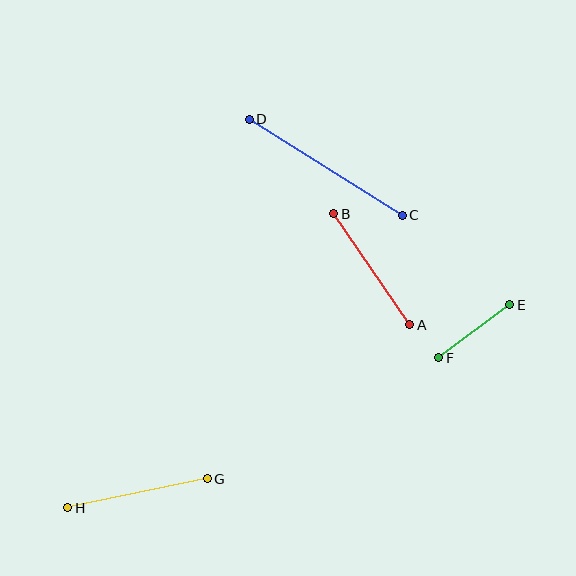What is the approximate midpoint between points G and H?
The midpoint is at approximately (137, 493) pixels.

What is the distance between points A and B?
The distance is approximately 134 pixels.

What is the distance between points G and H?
The distance is approximately 142 pixels.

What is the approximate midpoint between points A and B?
The midpoint is at approximately (372, 269) pixels.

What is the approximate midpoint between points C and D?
The midpoint is at approximately (326, 167) pixels.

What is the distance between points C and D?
The distance is approximately 181 pixels.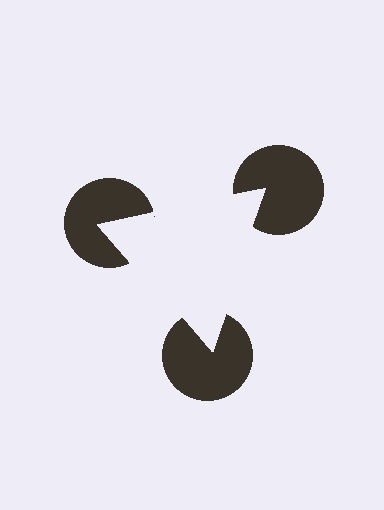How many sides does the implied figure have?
3 sides.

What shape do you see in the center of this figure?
An illusory triangle — its edges are inferred from the aligned wedge cuts in the pac-man discs, not physically drawn.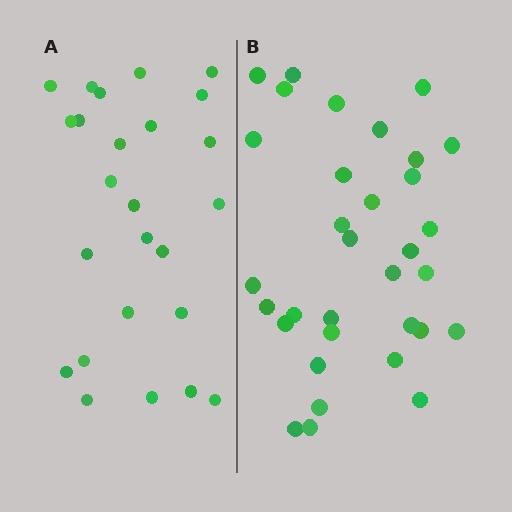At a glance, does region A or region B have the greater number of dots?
Region B (the right region) has more dots.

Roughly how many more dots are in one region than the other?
Region B has roughly 8 or so more dots than region A.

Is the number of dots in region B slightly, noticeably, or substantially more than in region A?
Region B has noticeably more, but not dramatically so. The ratio is roughly 1.3 to 1.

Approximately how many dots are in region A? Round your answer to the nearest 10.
About 20 dots. (The exact count is 25, which rounds to 20.)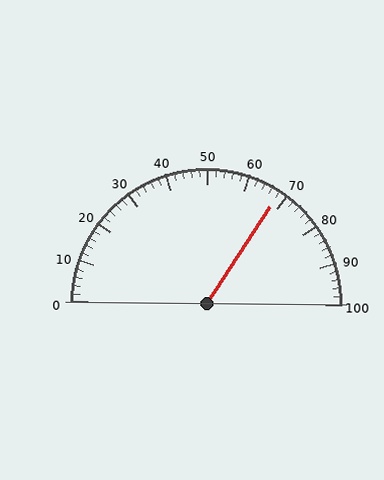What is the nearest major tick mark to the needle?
The nearest major tick mark is 70.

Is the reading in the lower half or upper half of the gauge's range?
The reading is in the upper half of the range (0 to 100).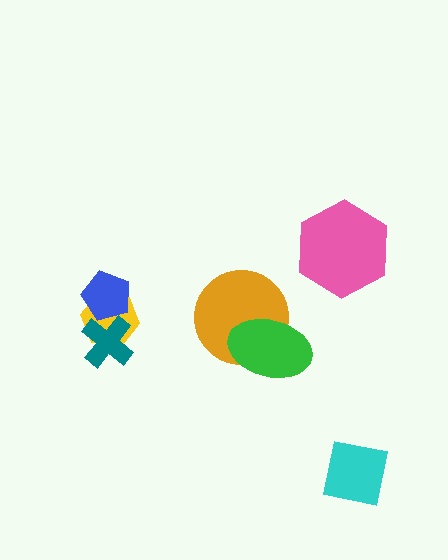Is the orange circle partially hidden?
Yes, it is partially covered by another shape.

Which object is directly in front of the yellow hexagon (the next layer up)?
The blue pentagon is directly in front of the yellow hexagon.